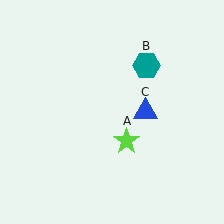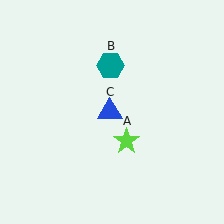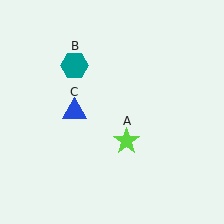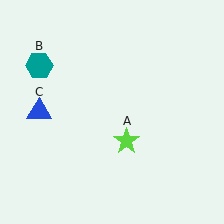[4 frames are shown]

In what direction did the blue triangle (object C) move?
The blue triangle (object C) moved left.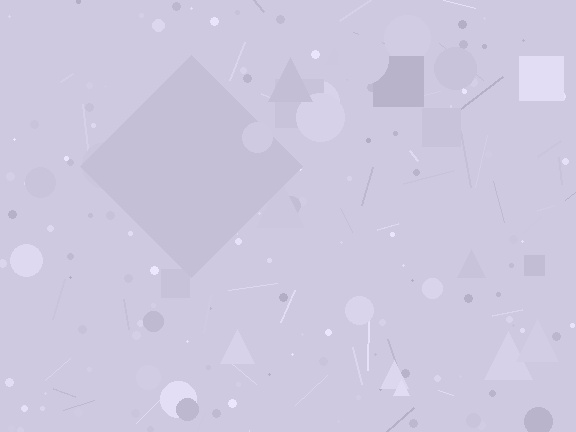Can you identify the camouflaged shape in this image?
The camouflaged shape is a diamond.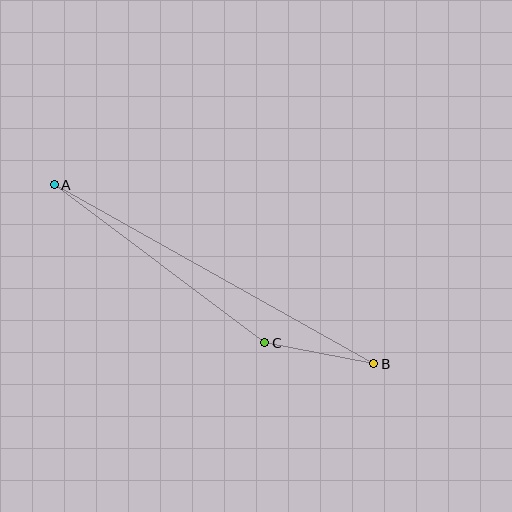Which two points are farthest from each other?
Points A and B are farthest from each other.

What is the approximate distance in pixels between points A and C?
The distance between A and C is approximately 263 pixels.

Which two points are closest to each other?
Points B and C are closest to each other.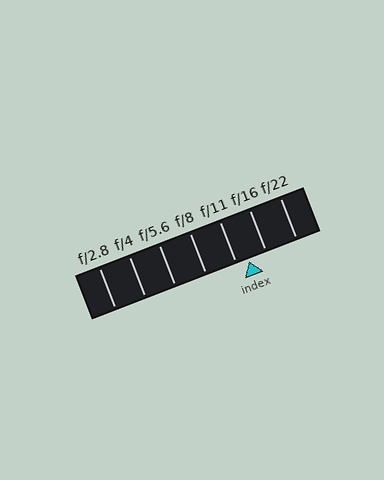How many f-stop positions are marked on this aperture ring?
There are 7 f-stop positions marked.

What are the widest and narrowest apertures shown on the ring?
The widest aperture shown is f/2.8 and the narrowest is f/22.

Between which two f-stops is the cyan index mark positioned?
The index mark is between f/11 and f/16.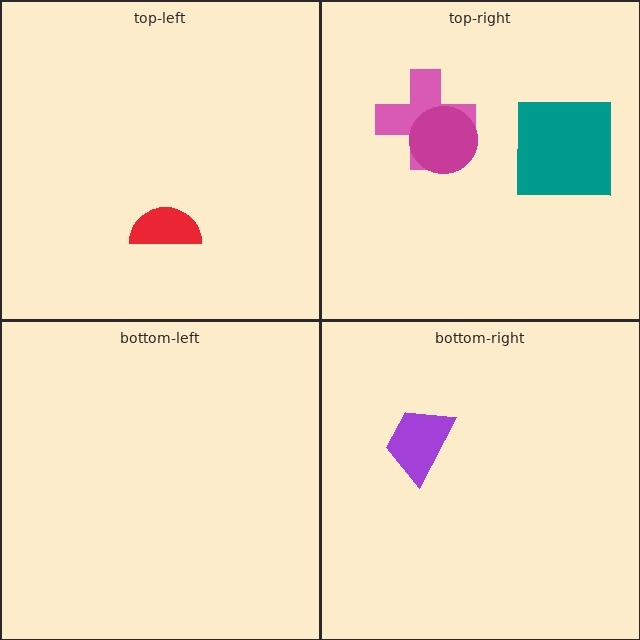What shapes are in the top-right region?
The pink cross, the magenta circle, the teal square.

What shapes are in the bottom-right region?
The purple trapezoid.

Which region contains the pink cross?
The top-right region.